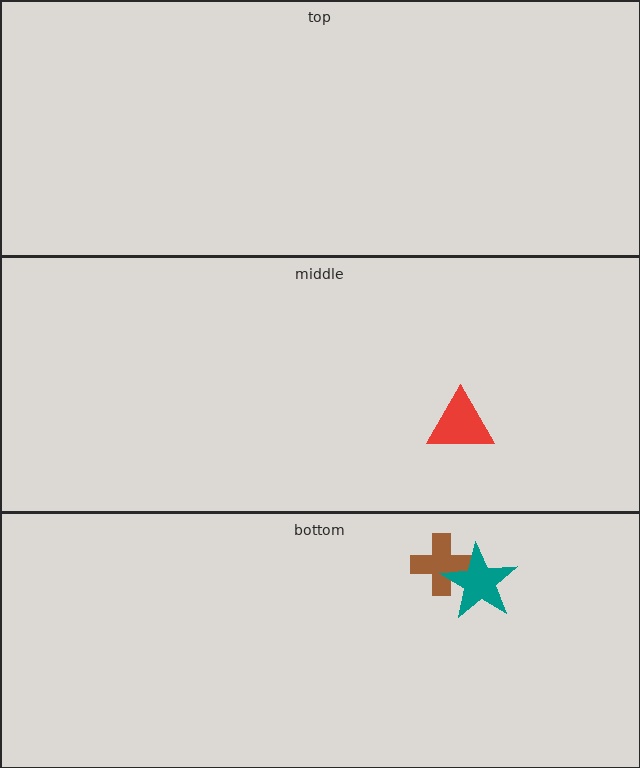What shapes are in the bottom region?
The brown cross, the teal star.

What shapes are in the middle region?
The red triangle.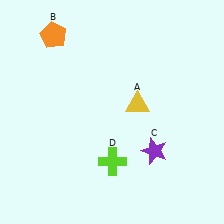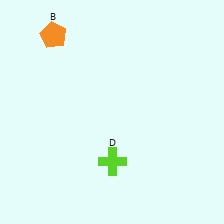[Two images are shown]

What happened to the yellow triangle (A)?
The yellow triangle (A) was removed in Image 2. It was in the top-right area of Image 1.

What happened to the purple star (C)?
The purple star (C) was removed in Image 2. It was in the bottom-right area of Image 1.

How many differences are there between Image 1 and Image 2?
There are 2 differences between the two images.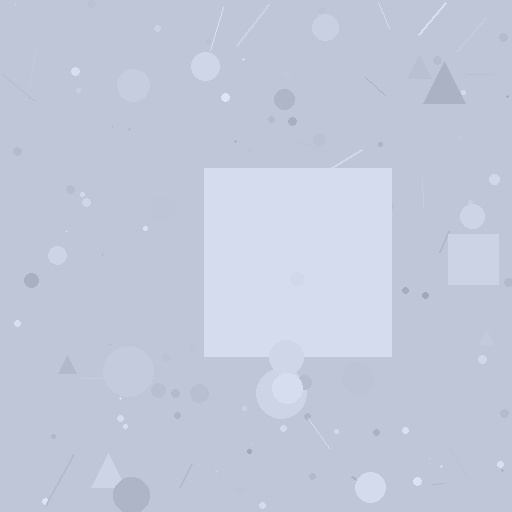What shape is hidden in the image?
A square is hidden in the image.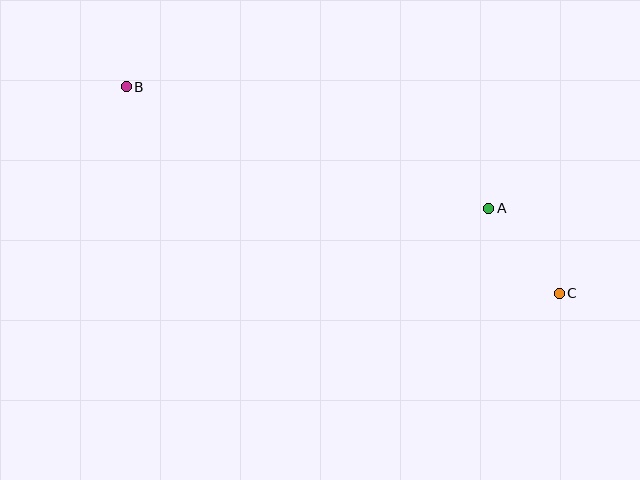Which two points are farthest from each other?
Points B and C are farthest from each other.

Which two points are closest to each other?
Points A and C are closest to each other.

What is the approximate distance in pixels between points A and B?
The distance between A and B is approximately 382 pixels.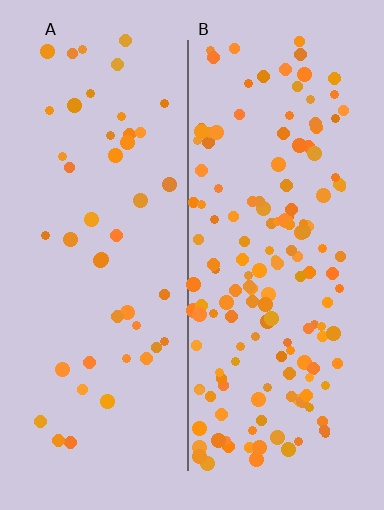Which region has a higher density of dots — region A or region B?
B (the right).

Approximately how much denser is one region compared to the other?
Approximately 3.3× — region B over region A.